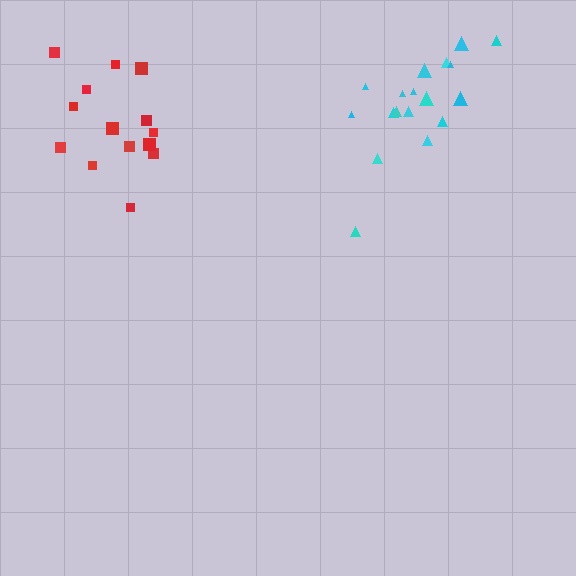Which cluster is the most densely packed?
Cyan.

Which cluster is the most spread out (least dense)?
Red.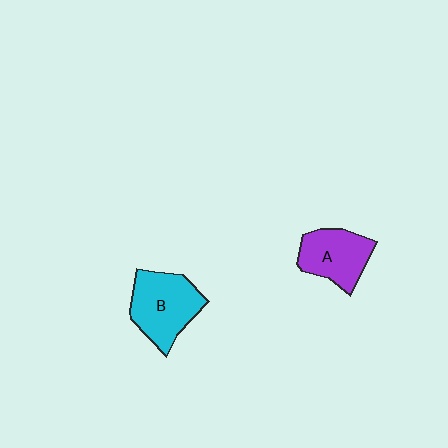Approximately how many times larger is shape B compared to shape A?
Approximately 1.2 times.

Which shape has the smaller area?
Shape A (purple).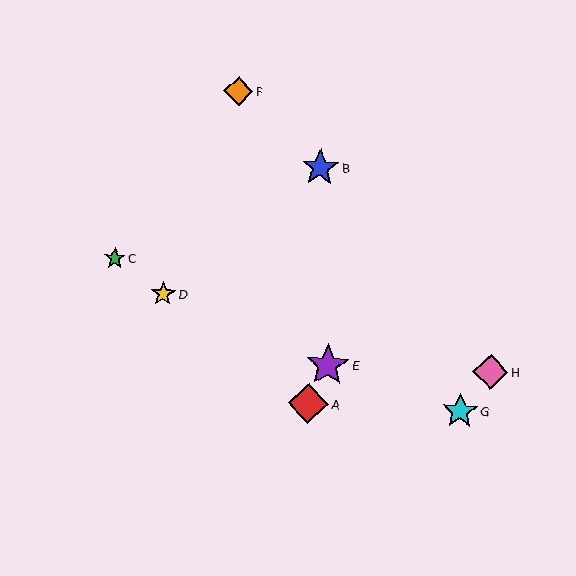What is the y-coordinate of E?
Object E is at y≈365.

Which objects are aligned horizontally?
Objects A, G are aligned horizontally.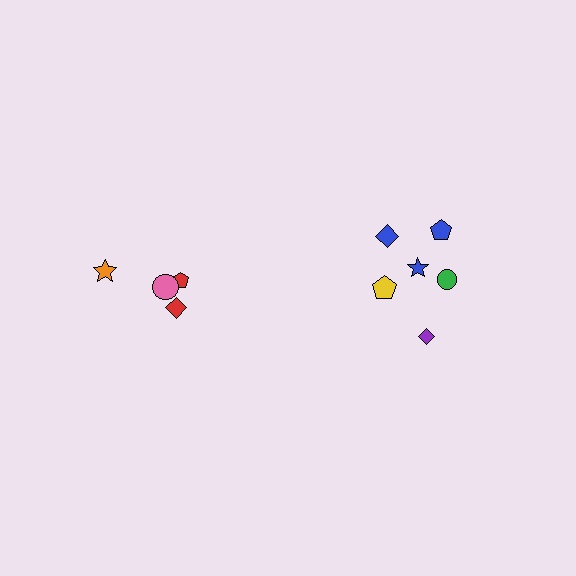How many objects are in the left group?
There are 4 objects.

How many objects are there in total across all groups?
There are 10 objects.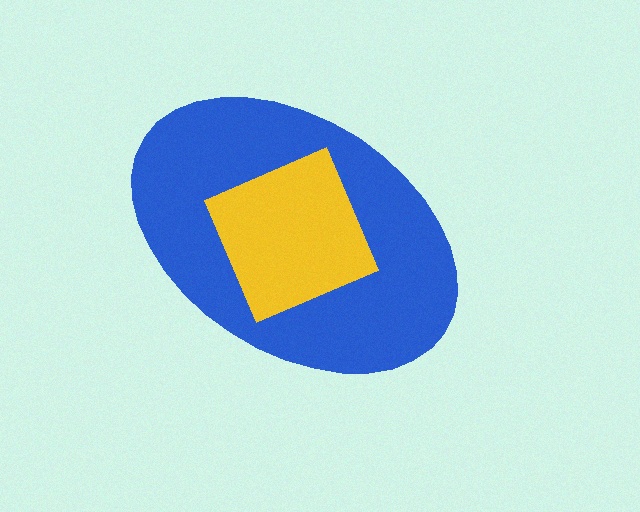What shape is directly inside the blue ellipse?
The yellow diamond.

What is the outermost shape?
The blue ellipse.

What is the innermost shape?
The yellow diamond.